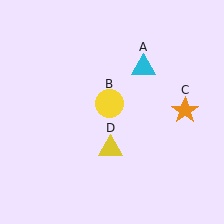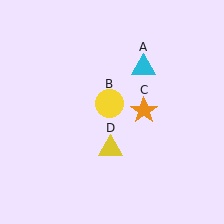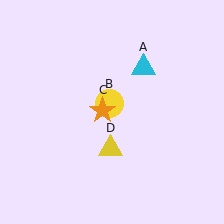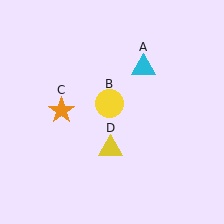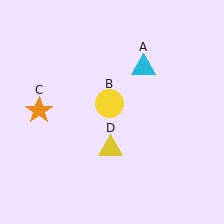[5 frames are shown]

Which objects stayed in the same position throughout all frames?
Cyan triangle (object A) and yellow circle (object B) and yellow triangle (object D) remained stationary.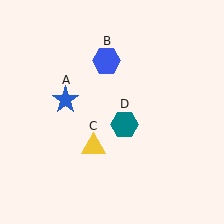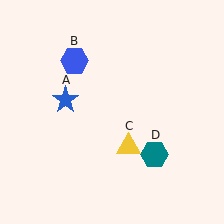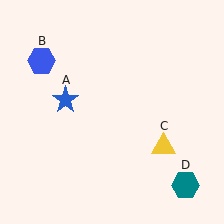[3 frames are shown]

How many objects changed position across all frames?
3 objects changed position: blue hexagon (object B), yellow triangle (object C), teal hexagon (object D).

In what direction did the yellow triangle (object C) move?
The yellow triangle (object C) moved right.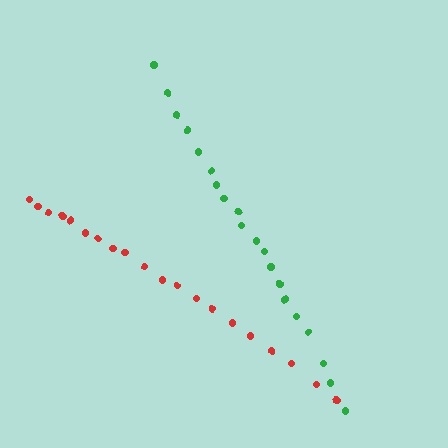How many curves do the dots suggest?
There are 2 distinct paths.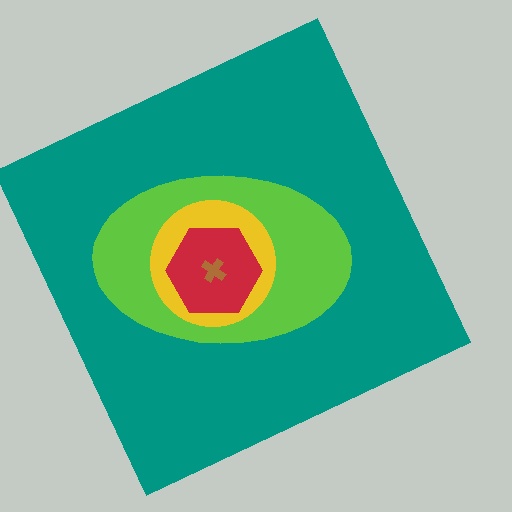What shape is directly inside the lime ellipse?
The yellow circle.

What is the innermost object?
The brown cross.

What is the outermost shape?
The teal square.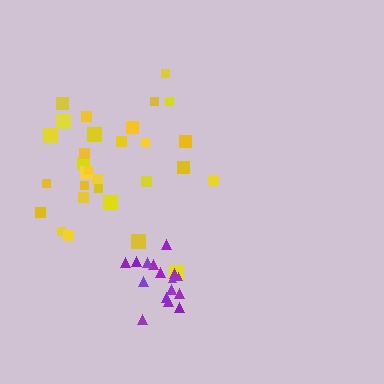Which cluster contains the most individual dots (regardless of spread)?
Yellow (30).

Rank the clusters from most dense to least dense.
purple, yellow.